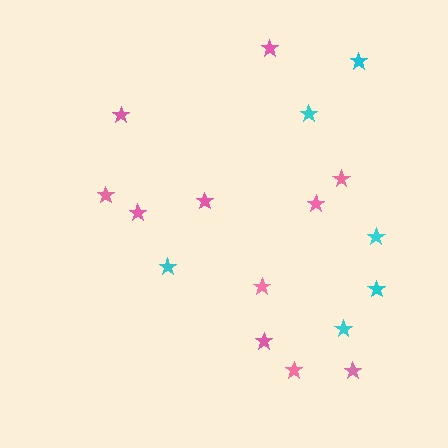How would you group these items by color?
There are 2 groups: one group of cyan stars (6) and one group of pink stars (11).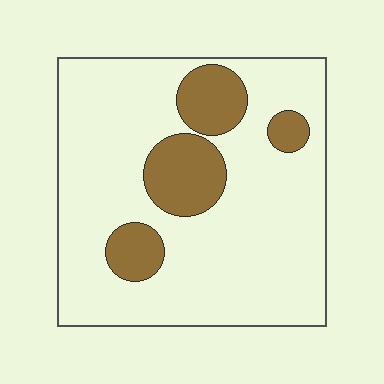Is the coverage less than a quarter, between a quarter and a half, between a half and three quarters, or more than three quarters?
Less than a quarter.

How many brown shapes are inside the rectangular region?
4.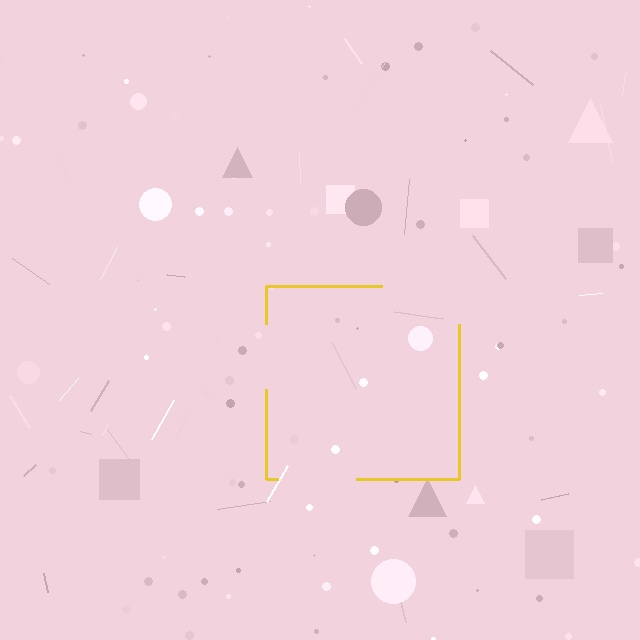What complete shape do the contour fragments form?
The contour fragments form a square.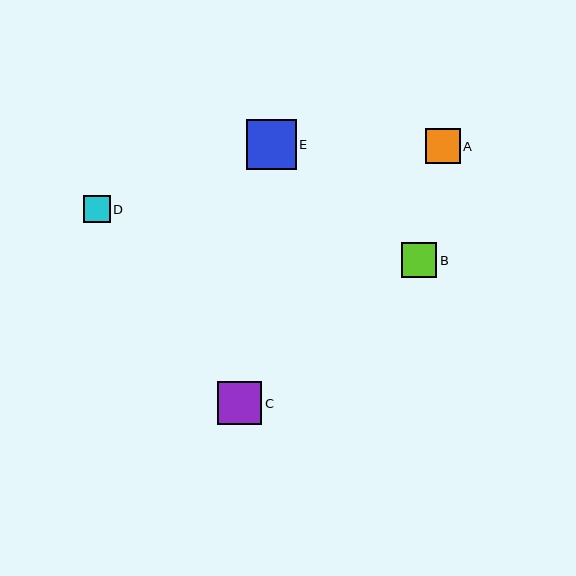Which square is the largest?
Square E is the largest with a size of approximately 50 pixels.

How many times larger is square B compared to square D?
Square B is approximately 1.3 times the size of square D.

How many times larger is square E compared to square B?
Square E is approximately 1.4 times the size of square B.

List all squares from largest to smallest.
From largest to smallest: E, C, B, A, D.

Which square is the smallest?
Square D is the smallest with a size of approximately 27 pixels.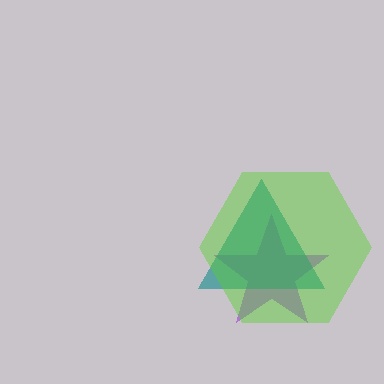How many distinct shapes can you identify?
There are 3 distinct shapes: a purple star, a teal triangle, a lime hexagon.